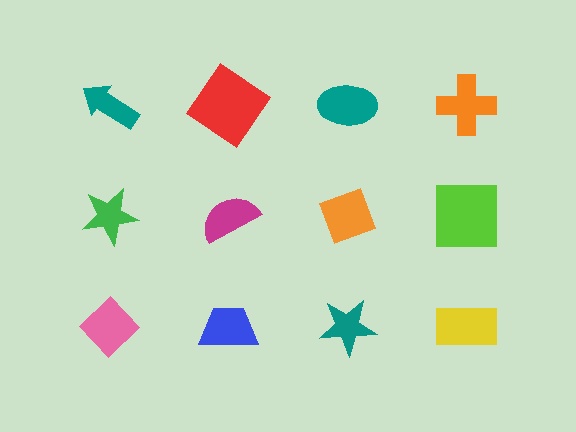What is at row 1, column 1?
A teal arrow.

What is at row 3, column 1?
A pink diamond.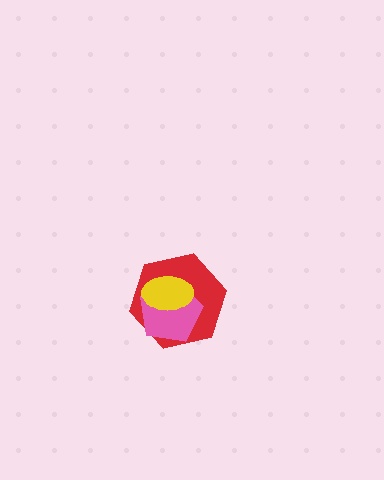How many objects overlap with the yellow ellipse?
2 objects overlap with the yellow ellipse.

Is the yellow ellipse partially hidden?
No, no other shape covers it.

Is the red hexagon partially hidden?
Yes, it is partially covered by another shape.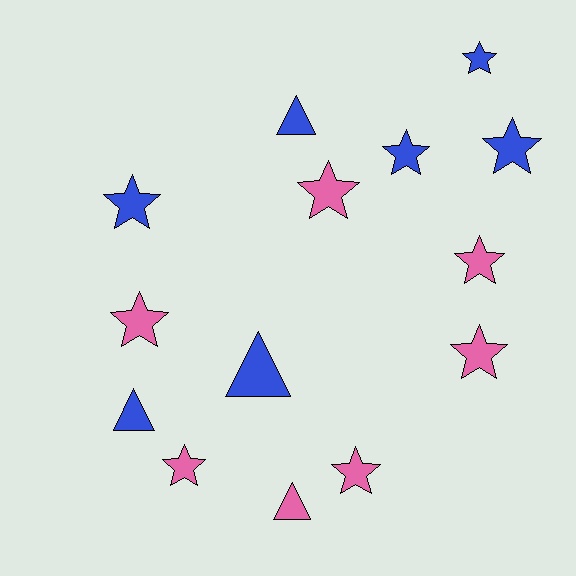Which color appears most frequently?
Blue, with 7 objects.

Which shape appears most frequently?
Star, with 10 objects.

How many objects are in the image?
There are 14 objects.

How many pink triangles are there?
There is 1 pink triangle.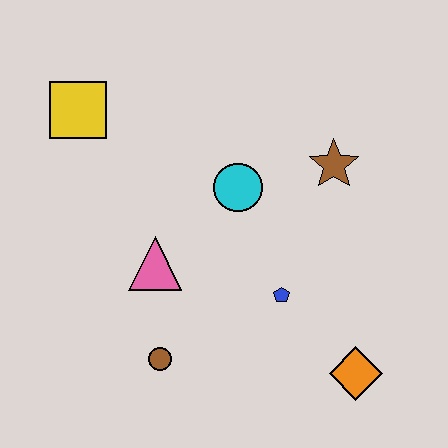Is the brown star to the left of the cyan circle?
No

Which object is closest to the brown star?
The cyan circle is closest to the brown star.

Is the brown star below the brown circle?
No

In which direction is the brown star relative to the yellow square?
The brown star is to the right of the yellow square.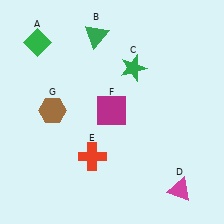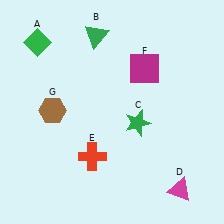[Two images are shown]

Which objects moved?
The objects that moved are: the green star (C), the magenta square (F).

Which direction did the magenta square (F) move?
The magenta square (F) moved up.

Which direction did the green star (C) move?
The green star (C) moved down.